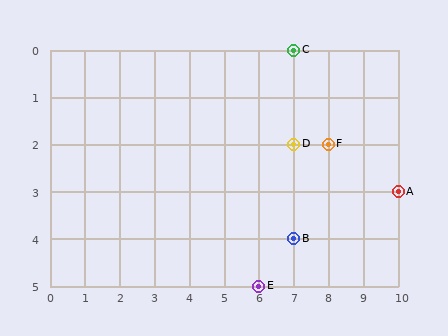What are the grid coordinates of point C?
Point C is at grid coordinates (7, 0).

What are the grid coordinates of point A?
Point A is at grid coordinates (10, 3).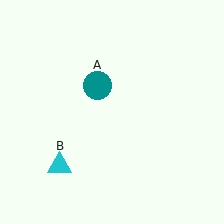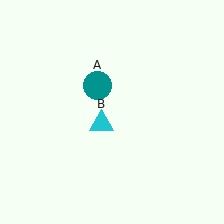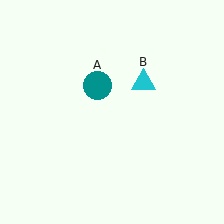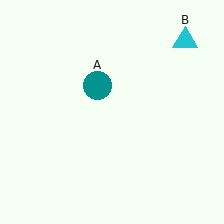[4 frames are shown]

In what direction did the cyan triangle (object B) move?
The cyan triangle (object B) moved up and to the right.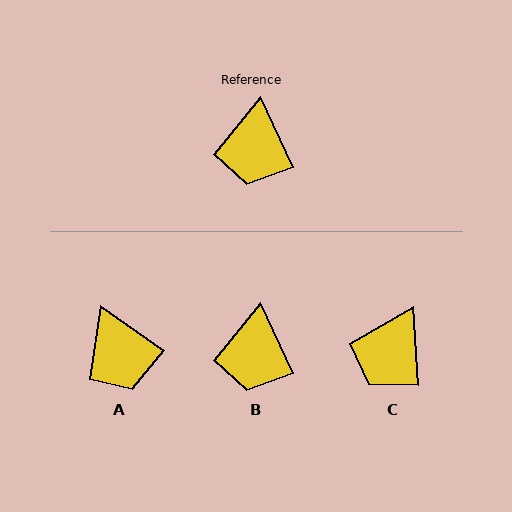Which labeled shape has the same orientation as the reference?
B.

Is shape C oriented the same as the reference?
No, it is off by about 21 degrees.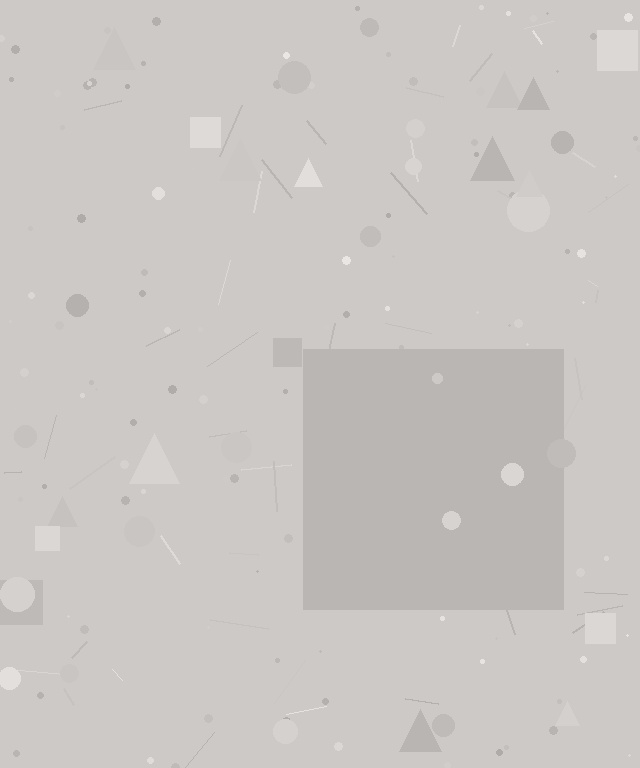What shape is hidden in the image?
A square is hidden in the image.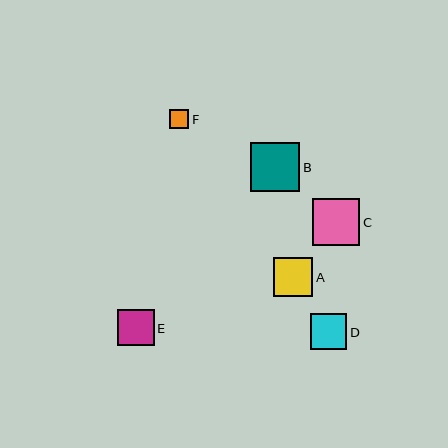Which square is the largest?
Square B is the largest with a size of approximately 49 pixels.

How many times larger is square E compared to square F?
Square E is approximately 1.9 times the size of square F.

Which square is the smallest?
Square F is the smallest with a size of approximately 19 pixels.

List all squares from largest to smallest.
From largest to smallest: B, C, A, E, D, F.